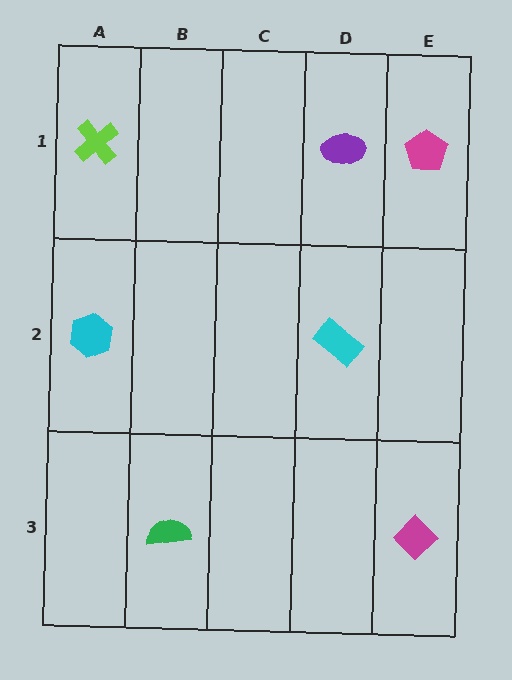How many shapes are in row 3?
2 shapes.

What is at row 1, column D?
A purple ellipse.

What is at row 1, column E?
A magenta pentagon.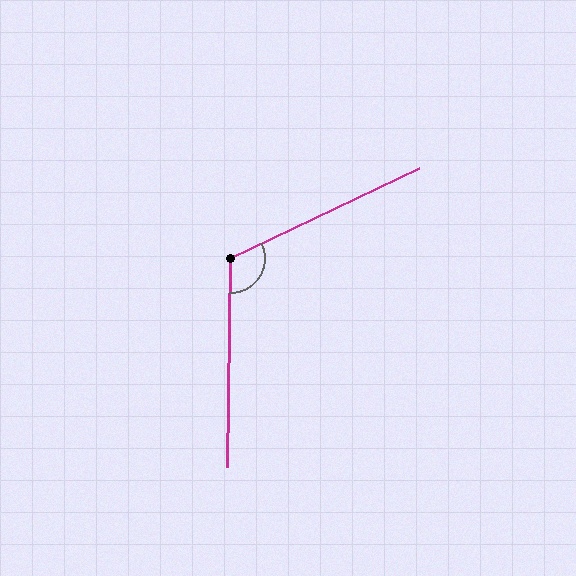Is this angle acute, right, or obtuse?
It is obtuse.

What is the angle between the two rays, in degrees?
Approximately 116 degrees.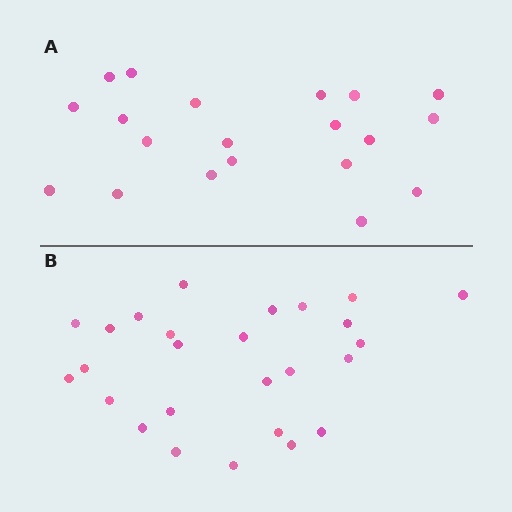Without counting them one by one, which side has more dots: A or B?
Region B (the bottom region) has more dots.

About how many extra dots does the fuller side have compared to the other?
Region B has about 6 more dots than region A.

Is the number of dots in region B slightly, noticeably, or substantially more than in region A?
Region B has noticeably more, but not dramatically so. The ratio is roughly 1.3 to 1.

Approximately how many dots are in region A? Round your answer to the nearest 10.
About 20 dots.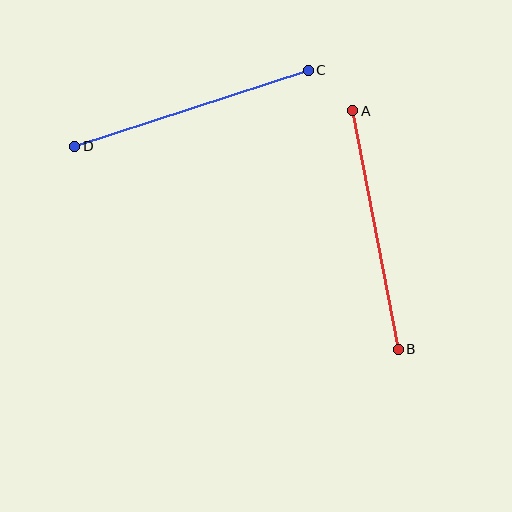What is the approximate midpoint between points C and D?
The midpoint is at approximately (191, 108) pixels.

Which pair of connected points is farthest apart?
Points C and D are farthest apart.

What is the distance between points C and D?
The distance is approximately 245 pixels.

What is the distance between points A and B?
The distance is approximately 243 pixels.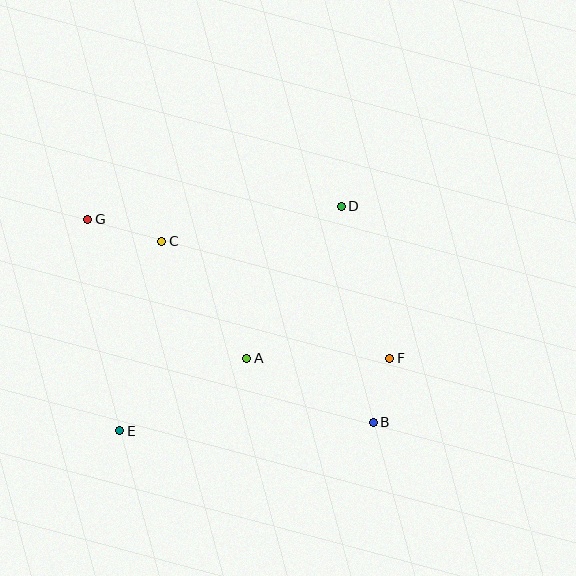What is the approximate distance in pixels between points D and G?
The distance between D and G is approximately 254 pixels.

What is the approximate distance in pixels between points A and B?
The distance between A and B is approximately 142 pixels.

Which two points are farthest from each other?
Points B and G are farthest from each other.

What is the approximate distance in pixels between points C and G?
The distance between C and G is approximately 77 pixels.